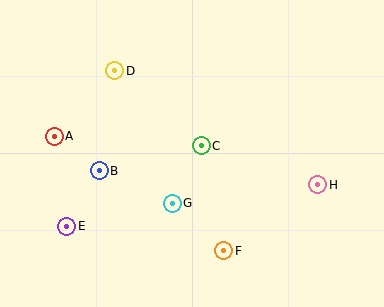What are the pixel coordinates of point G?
Point G is at (172, 203).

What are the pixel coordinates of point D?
Point D is at (115, 71).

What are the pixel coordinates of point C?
Point C is at (201, 146).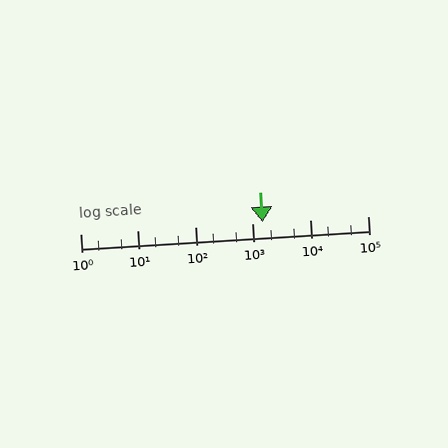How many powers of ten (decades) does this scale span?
The scale spans 5 decades, from 1 to 100000.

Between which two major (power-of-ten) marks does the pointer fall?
The pointer is between 1000 and 10000.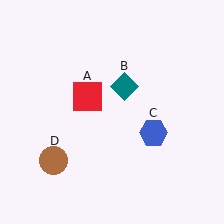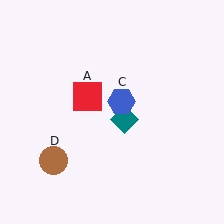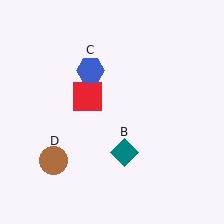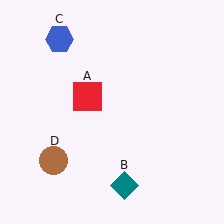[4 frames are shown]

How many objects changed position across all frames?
2 objects changed position: teal diamond (object B), blue hexagon (object C).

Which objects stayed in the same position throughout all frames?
Red square (object A) and brown circle (object D) remained stationary.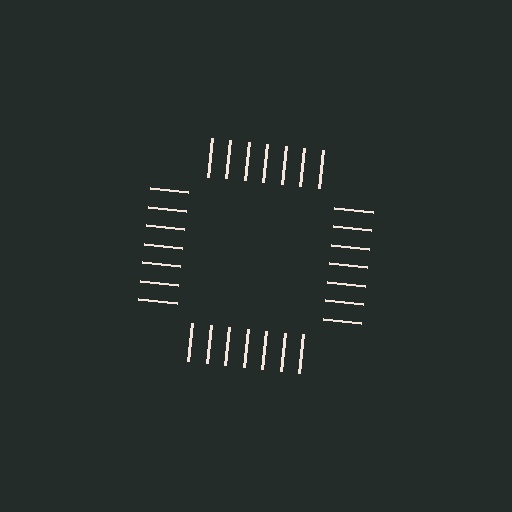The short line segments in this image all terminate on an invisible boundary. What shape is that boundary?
An illusory square — the line segments terminate on its edges but no continuous stroke is drawn.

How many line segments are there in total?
28 — 7 along each of the 4 edges.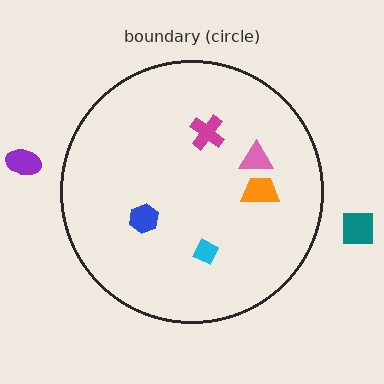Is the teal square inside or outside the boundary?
Outside.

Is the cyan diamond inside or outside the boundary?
Inside.